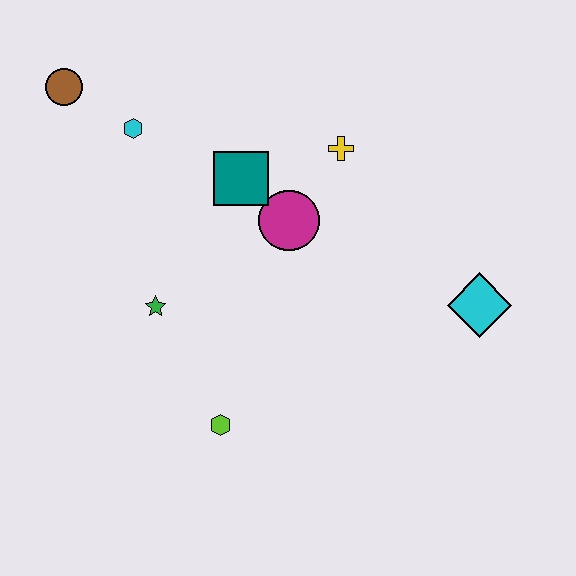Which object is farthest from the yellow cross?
The lime hexagon is farthest from the yellow cross.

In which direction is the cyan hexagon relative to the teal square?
The cyan hexagon is to the left of the teal square.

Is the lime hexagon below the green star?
Yes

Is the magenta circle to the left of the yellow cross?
Yes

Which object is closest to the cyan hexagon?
The brown circle is closest to the cyan hexagon.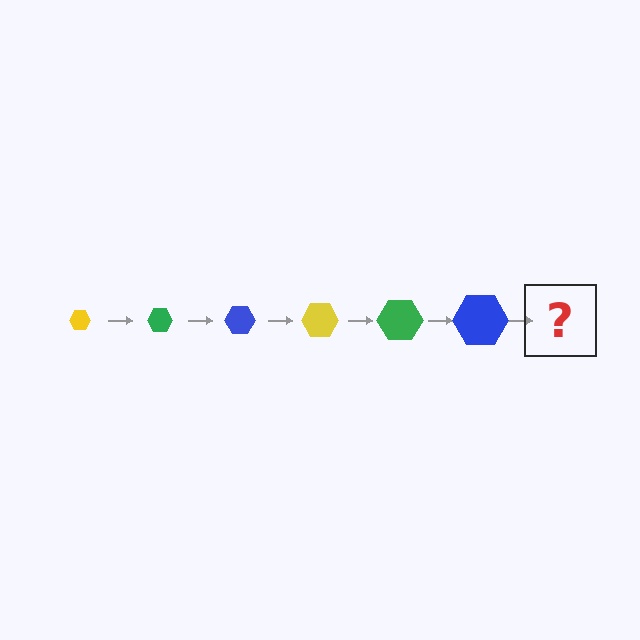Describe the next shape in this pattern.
It should be a yellow hexagon, larger than the previous one.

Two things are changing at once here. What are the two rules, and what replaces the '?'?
The two rules are that the hexagon grows larger each step and the color cycles through yellow, green, and blue. The '?' should be a yellow hexagon, larger than the previous one.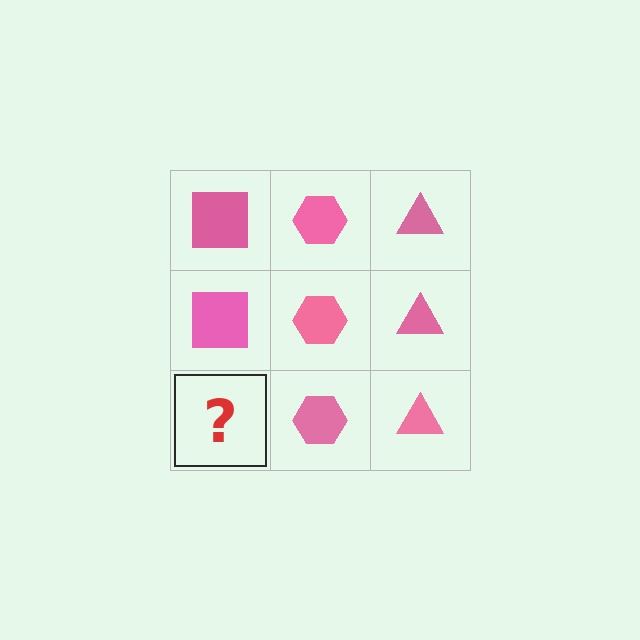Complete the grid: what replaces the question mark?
The question mark should be replaced with a pink square.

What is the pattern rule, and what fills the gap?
The rule is that each column has a consistent shape. The gap should be filled with a pink square.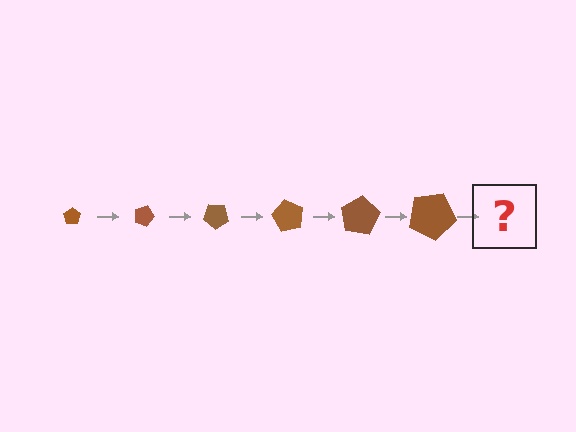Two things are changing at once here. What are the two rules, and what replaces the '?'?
The two rules are that the pentagon grows larger each step and it rotates 20 degrees each step. The '?' should be a pentagon, larger than the previous one and rotated 120 degrees from the start.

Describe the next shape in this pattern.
It should be a pentagon, larger than the previous one and rotated 120 degrees from the start.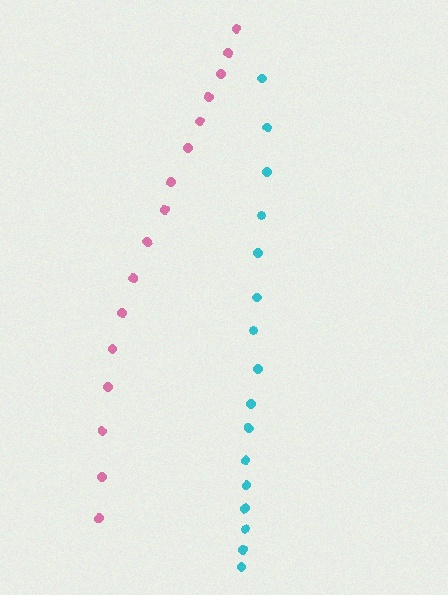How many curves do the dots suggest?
There are 2 distinct paths.